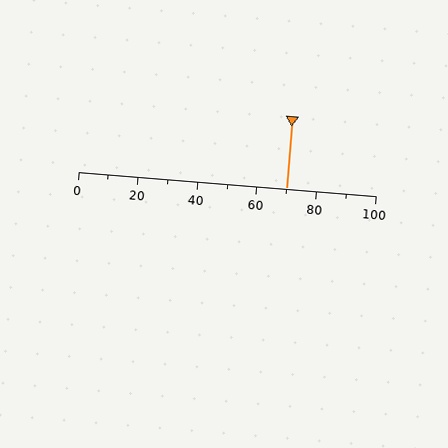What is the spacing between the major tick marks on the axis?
The major ticks are spaced 20 apart.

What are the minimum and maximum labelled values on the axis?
The axis runs from 0 to 100.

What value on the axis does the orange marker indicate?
The marker indicates approximately 70.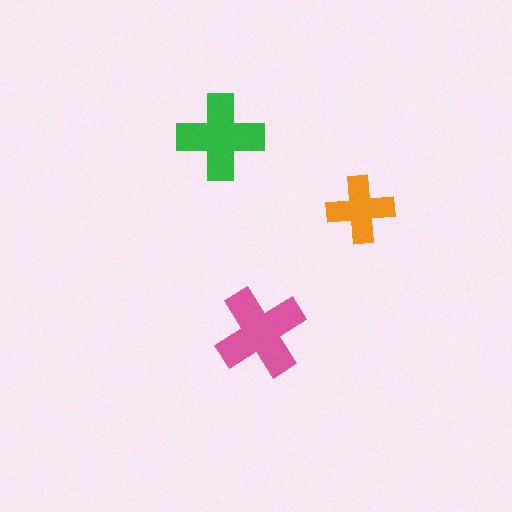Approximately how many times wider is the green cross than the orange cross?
About 1.5 times wider.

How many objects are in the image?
There are 3 objects in the image.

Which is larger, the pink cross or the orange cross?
The pink one.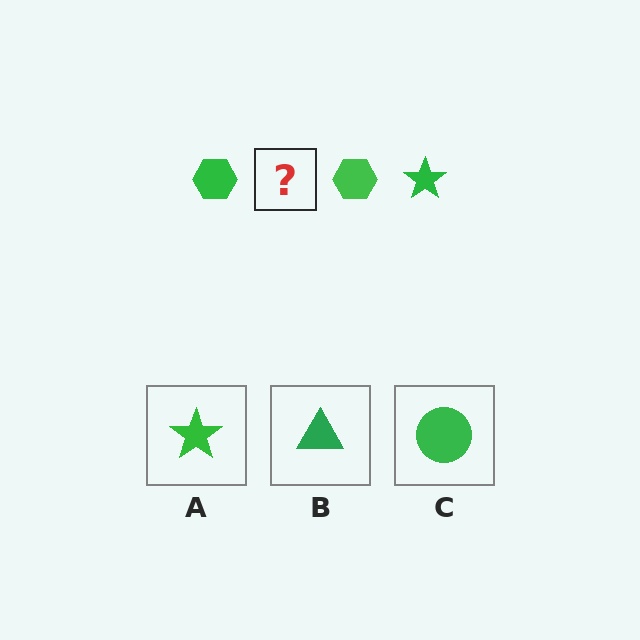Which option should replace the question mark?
Option A.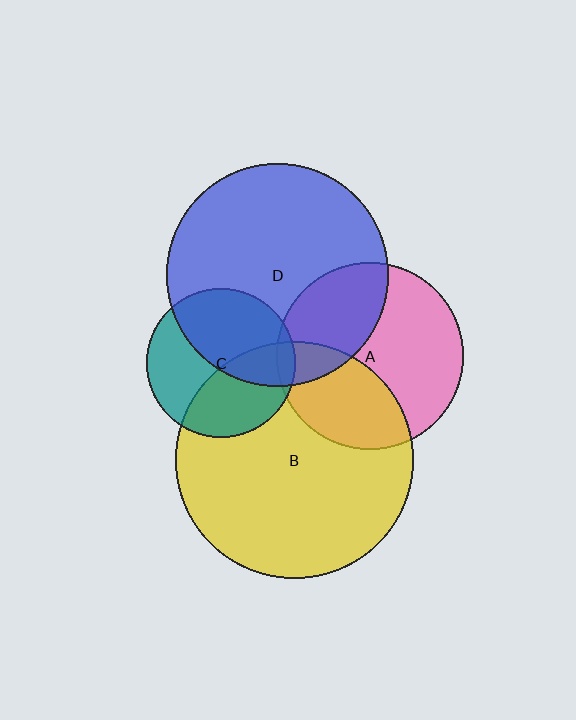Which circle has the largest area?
Circle B (yellow).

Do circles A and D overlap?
Yes.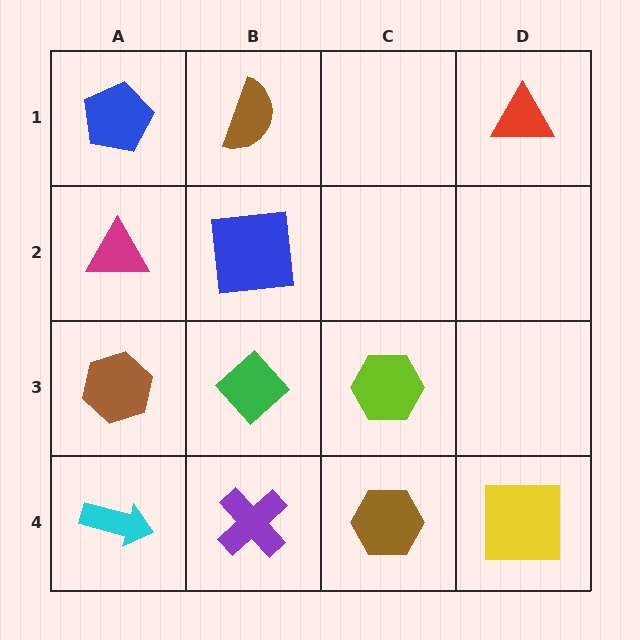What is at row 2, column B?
A blue square.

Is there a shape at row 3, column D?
No, that cell is empty.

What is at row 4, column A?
A cyan arrow.